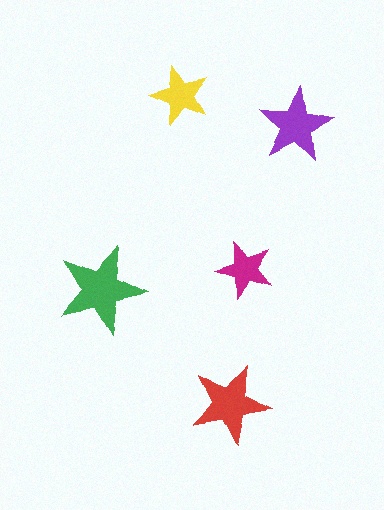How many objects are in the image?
There are 5 objects in the image.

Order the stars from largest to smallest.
the green one, the red one, the purple one, the yellow one, the magenta one.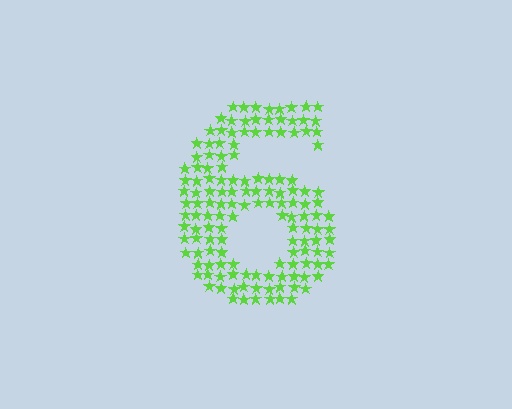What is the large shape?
The large shape is the digit 6.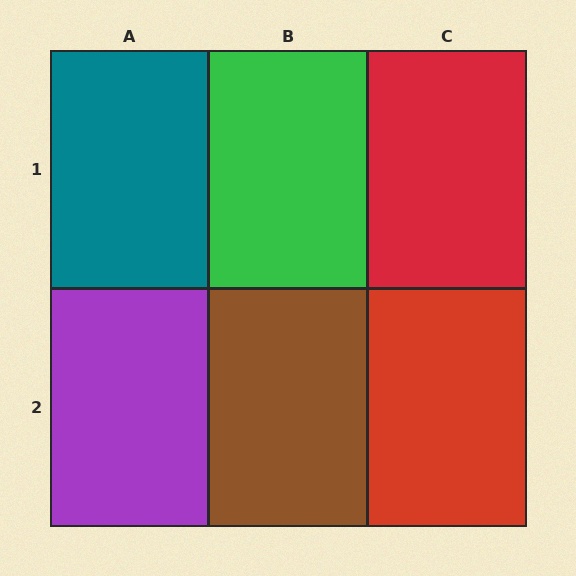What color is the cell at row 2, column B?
Brown.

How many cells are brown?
1 cell is brown.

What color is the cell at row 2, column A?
Purple.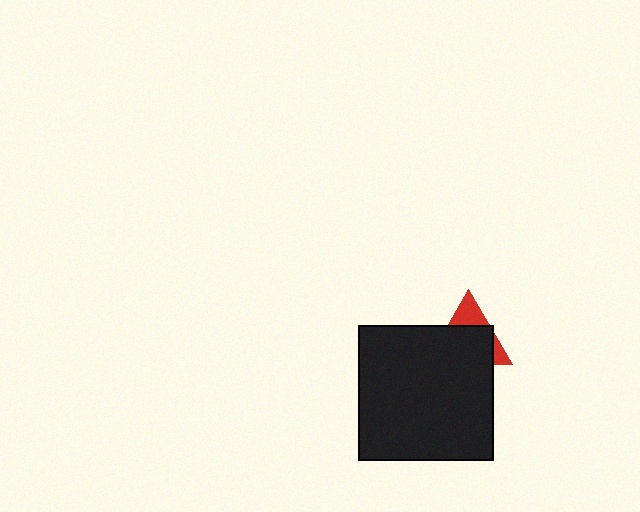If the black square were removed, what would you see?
You would see the complete red triangle.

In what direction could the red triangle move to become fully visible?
The red triangle could move up. That would shift it out from behind the black square entirely.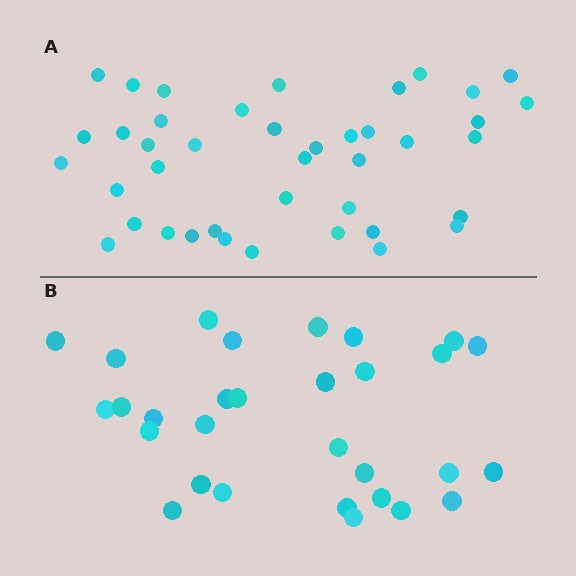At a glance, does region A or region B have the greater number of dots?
Region A (the top region) has more dots.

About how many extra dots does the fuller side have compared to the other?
Region A has roughly 12 or so more dots than region B.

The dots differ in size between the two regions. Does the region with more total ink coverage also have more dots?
No. Region B has more total ink coverage because its dots are larger, but region A actually contains more individual dots. Total area can be misleading — the number of items is what matters here.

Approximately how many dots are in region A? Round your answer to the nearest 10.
About 40 dots. (The exact count is 41, which rounds to 40.)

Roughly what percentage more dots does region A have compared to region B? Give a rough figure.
About 35% more.